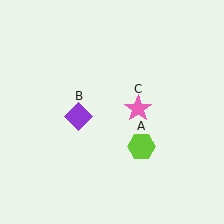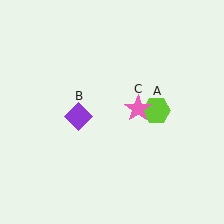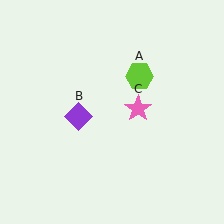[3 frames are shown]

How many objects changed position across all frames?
1 object changed position: lime hexagon (object A).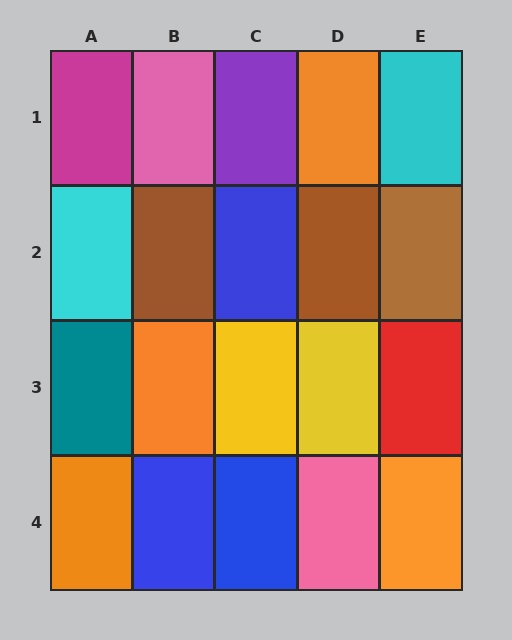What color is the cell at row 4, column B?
Blue.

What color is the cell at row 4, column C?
Blue.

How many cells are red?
1 cell is red.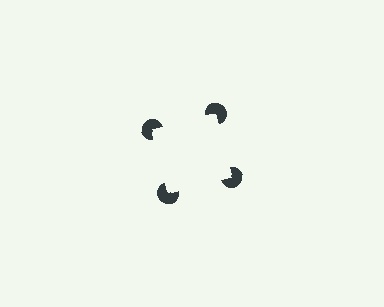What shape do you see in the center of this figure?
An illusory square — its edges are inferred from the aligned wedge cuts in the pac-man discs, not physically drawn.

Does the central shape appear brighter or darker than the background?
It typically appears slightly brighter than the background, even though no actual brightness change is drawn.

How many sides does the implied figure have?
4 sides.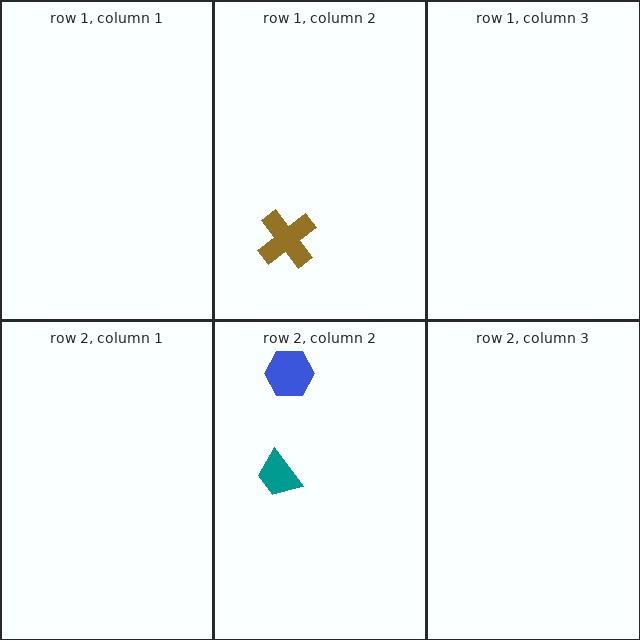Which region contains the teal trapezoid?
The row 2, column 2 region.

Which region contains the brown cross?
The row 1, column 2 region.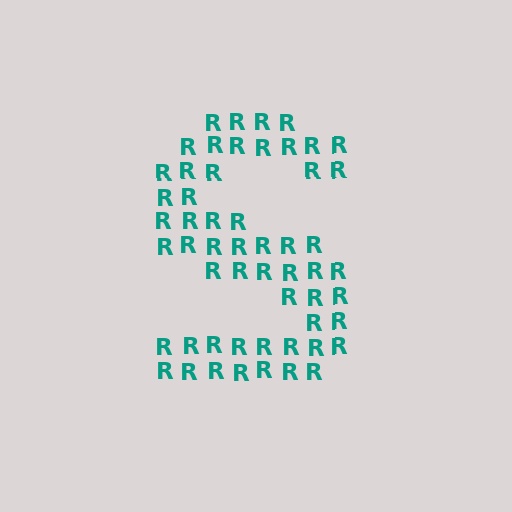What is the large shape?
The large shape is the letter S.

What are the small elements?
The small elements are letter R's.